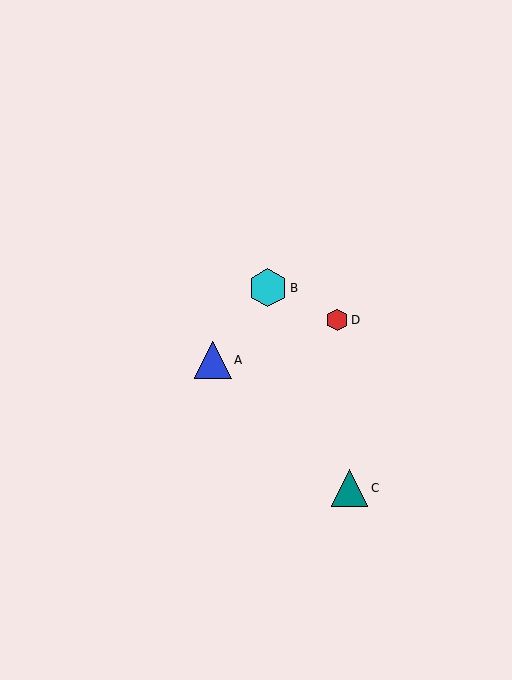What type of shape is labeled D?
Shape D is a red hexagon.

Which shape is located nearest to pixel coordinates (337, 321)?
The red hexagon (labeled D) at (337, 320) is nearest to that location.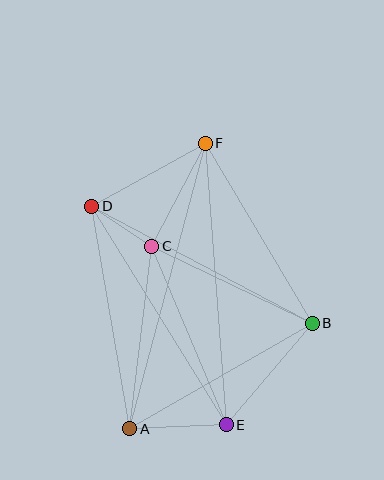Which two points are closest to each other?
Points C and D are closest to each other.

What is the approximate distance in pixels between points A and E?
The distance between A and E is approximately 97 pixels.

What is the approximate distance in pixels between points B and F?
The distance between B and F is approximately 209 pixels.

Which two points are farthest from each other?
Points A and F are farthest from each other.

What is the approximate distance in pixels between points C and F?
The distance between C and F is approximately 116 pixels.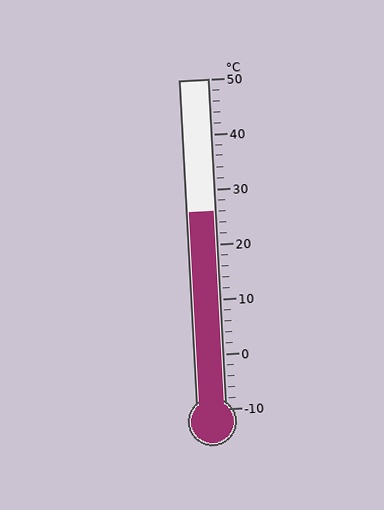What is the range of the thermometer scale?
The thermometer scale ranges from -10°C to 50°C.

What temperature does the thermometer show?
The thermometer shows approximately 26°C.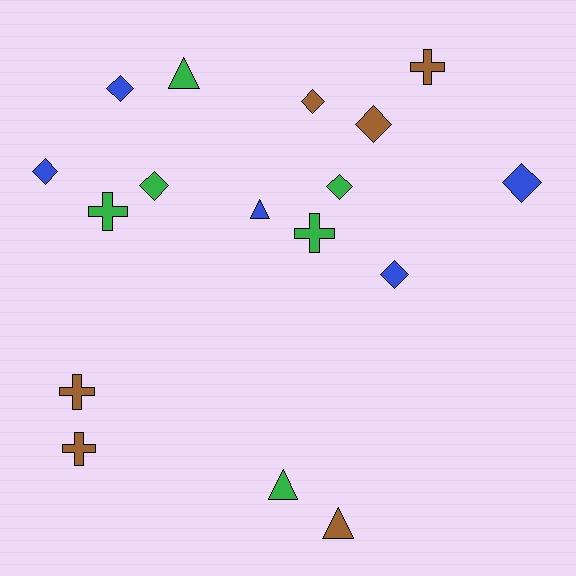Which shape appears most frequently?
Diamond, with 8 objects.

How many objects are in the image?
There are 17 objects.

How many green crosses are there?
There are 2 green crosses.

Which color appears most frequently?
Brown, with 6 objects.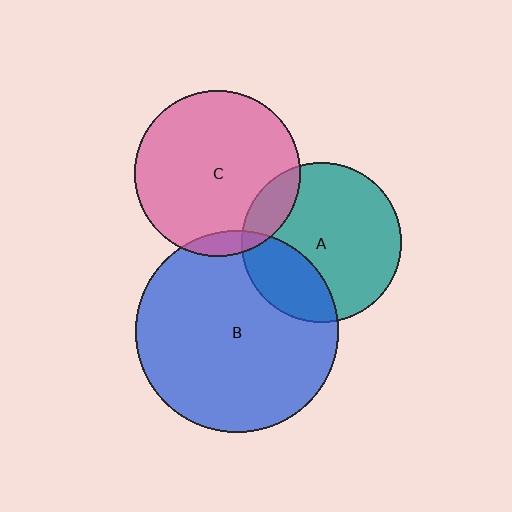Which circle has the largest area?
Circle B (blue).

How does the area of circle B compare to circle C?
Approximately 1.5 times.